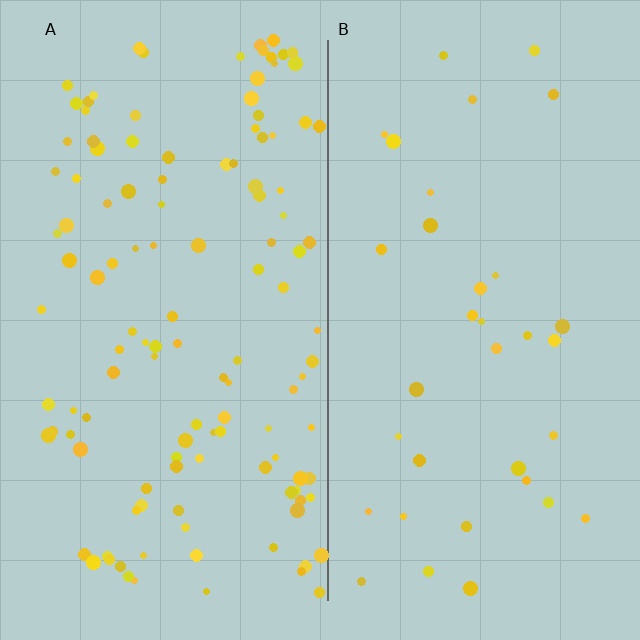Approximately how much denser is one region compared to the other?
Approximately 3.6× — region A over region B.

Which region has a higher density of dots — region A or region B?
A (the left).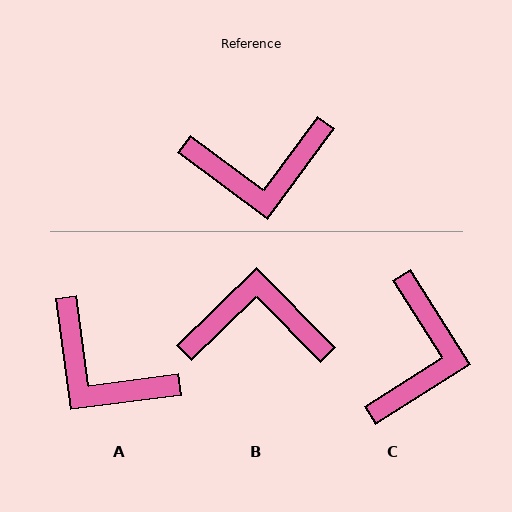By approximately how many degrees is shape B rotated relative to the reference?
Approximately 171 degrees counter-clockwise.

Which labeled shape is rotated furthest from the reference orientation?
B, about 171 degrees away.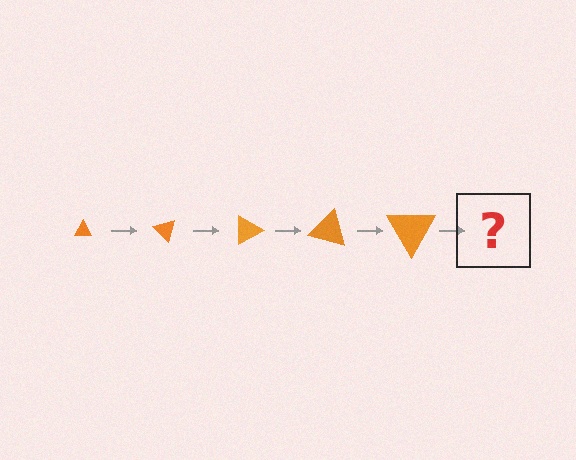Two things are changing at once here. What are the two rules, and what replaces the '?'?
The two rules are that the triangle grows larger each step and it rotates 45 degrees each step. The '?' should be a triangle, larger than the previous one and rotated 225 degrees from the start.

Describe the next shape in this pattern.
It should be a triangle, larger than the previous one and rotated 225 degrees from the start.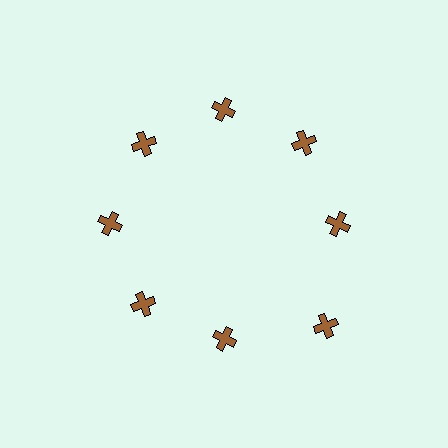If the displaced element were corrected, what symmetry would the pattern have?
It would have 8-fold rotational symmetry — the pattern would map onto itself every 45 degrees.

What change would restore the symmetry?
The symmetry would be restored by moving it inward, back onto the ring so that all 8 crosses sit at equal angles and equal distance from the center.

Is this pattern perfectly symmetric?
No. The 8 brown crosses are arranged in a ring, but one element near the 4 o'clock position is pushed outward from the center, breaking the 8-fold rotational symmetry.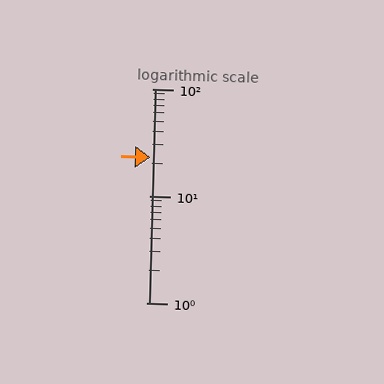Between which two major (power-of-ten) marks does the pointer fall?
The pointer is between 10 and 100.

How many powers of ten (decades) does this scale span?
The scale spans 2 decades, from 1 to 100.